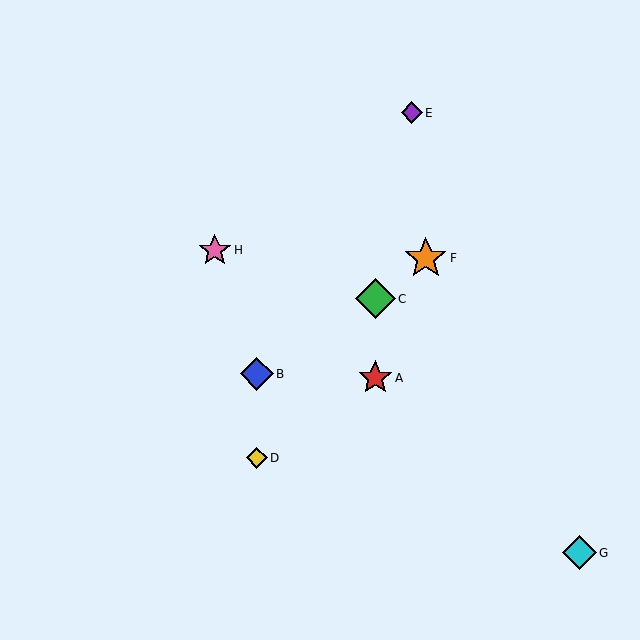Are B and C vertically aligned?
No, B is at x≈257 and C is at x≈375.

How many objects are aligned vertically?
2 objects (B, D) are aligned vertically.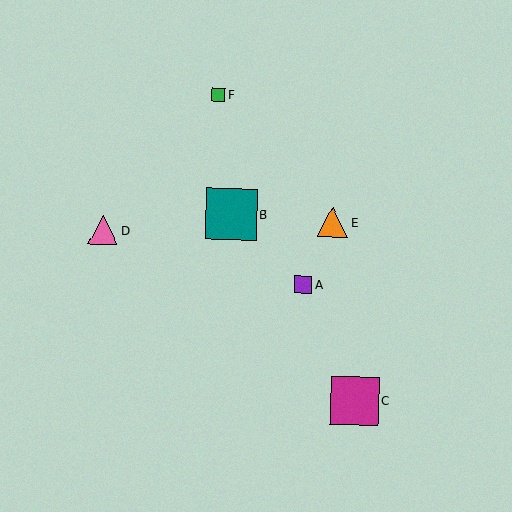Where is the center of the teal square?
The center of the teal square is at (231, 214).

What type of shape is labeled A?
Shape A is a purple square.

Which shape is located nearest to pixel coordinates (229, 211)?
The teal square (labeled B) at (231, 214) is nearest to that location.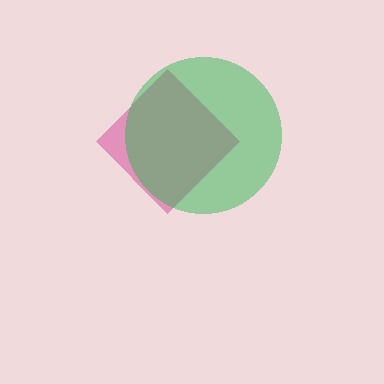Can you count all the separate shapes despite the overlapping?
Yes, there are 2 separate shapes.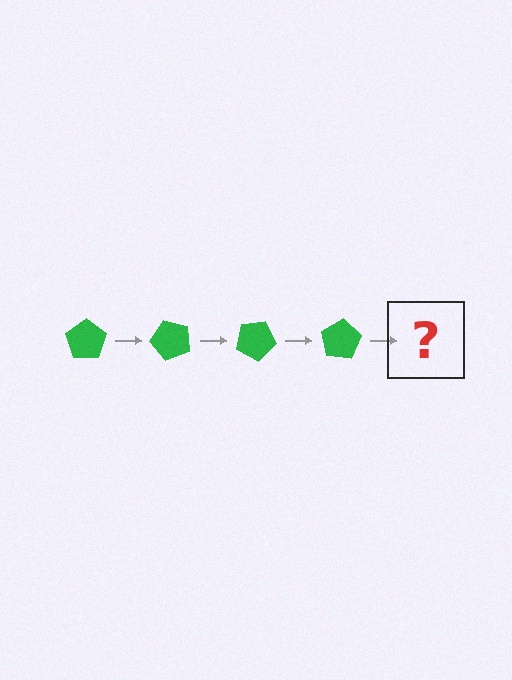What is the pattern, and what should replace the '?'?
The pattern is that the pentagon rotates 50 degrees each step. The '?' should be a green pentagon rotated 200 degrees.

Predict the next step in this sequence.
The next step is a green pentagon rotated 200 degrees.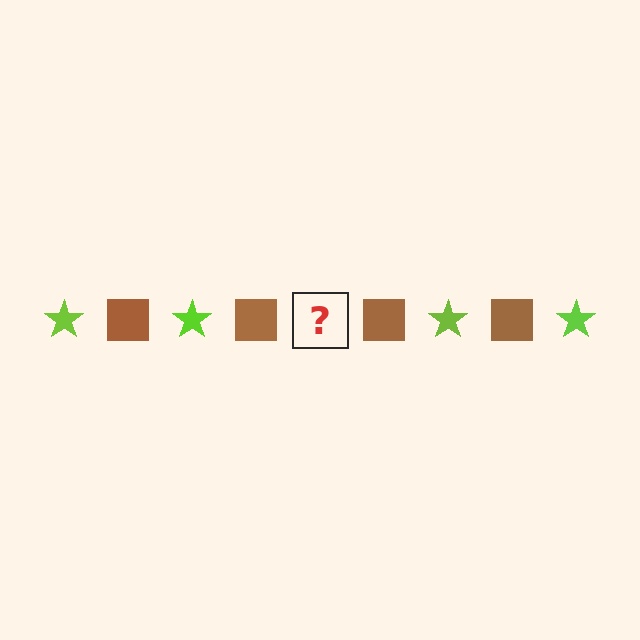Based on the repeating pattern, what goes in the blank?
The blank should be a lime star.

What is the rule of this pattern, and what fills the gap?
The rule is that the pattern alternates between lime star and brown square. The gap should be filled with a lime star.